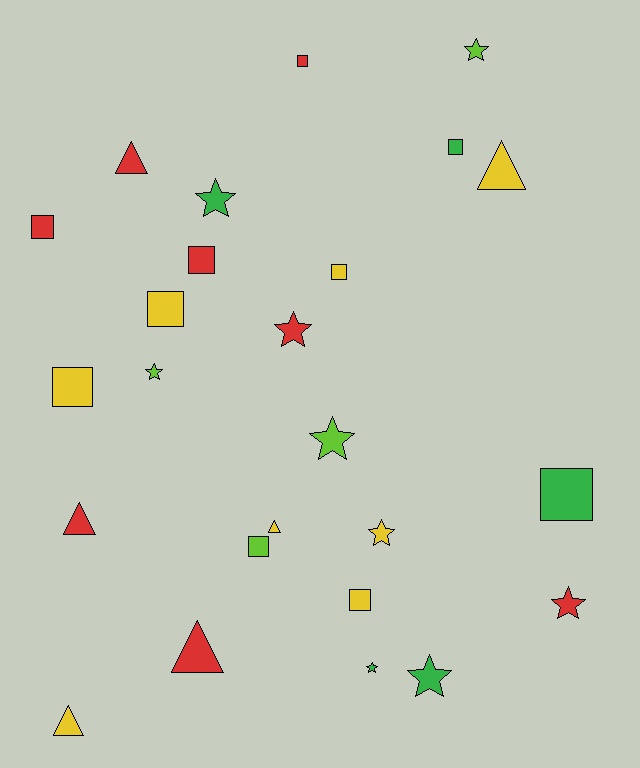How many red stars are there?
There are 2 red stars.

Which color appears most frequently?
Red, with 8 objects.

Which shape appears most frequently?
Square, with 10 objects.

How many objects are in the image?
There are 25 objects.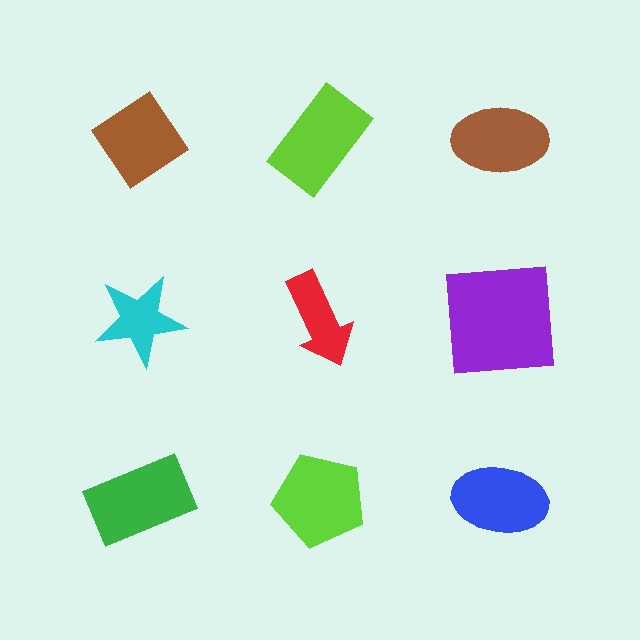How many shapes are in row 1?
3 shapes.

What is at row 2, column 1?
A cyan star.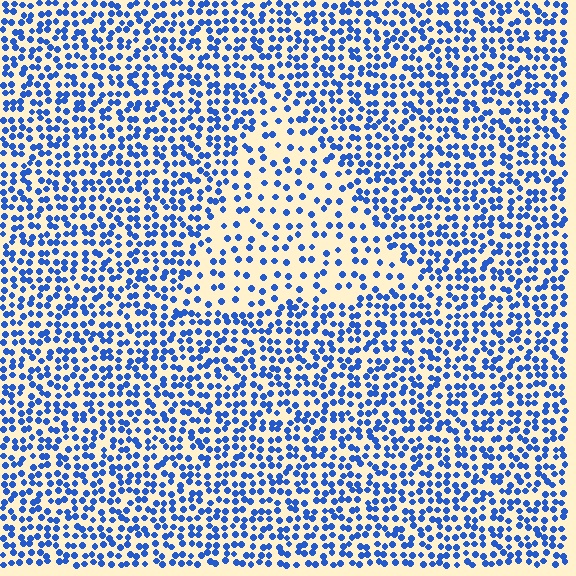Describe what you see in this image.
The image contains small blue elements arranged at two different densities. A triangle-shaped region is visible where the elements are less densely packed than the surrounding area.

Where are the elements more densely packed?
The elements are more densely packed outside the triangle boundary.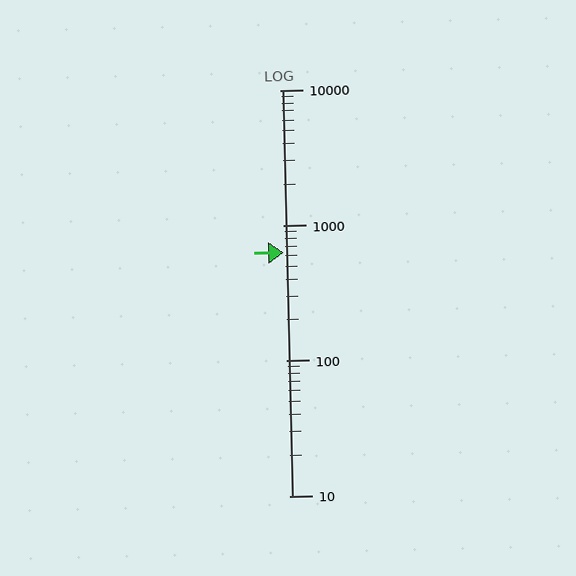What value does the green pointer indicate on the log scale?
The pointer indicates approximately 630.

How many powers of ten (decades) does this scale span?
The scale spans 3 decades, from 10 to 10000.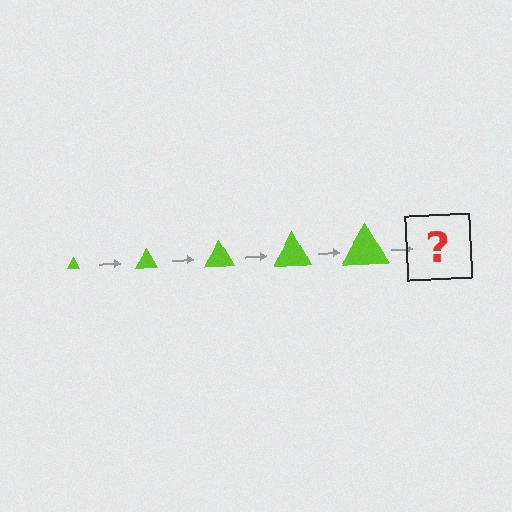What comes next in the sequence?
The next element should be a lime triangle, larger than the previous one.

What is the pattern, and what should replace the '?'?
The pattern is that the triangle gets progressively larger each step. The '?' should be a lime triangle, larger than the previous one.